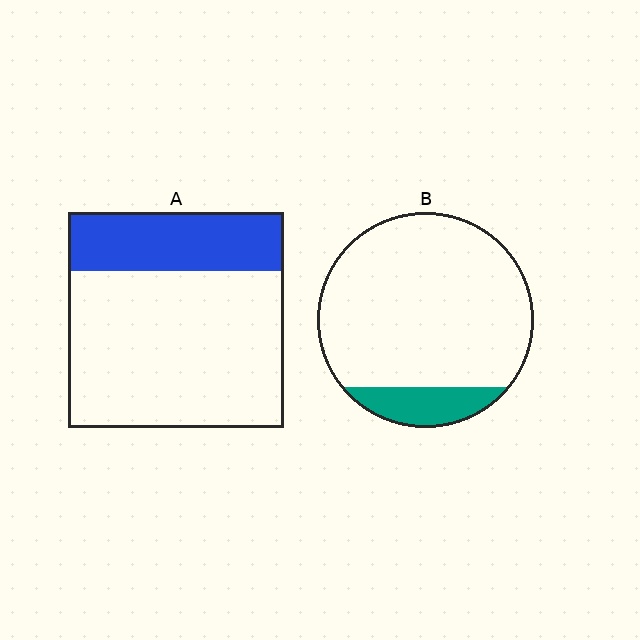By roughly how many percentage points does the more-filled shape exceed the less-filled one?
By roughly 15 percentage points (A over B).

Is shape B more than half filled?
No.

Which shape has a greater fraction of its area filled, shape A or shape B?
Shape A.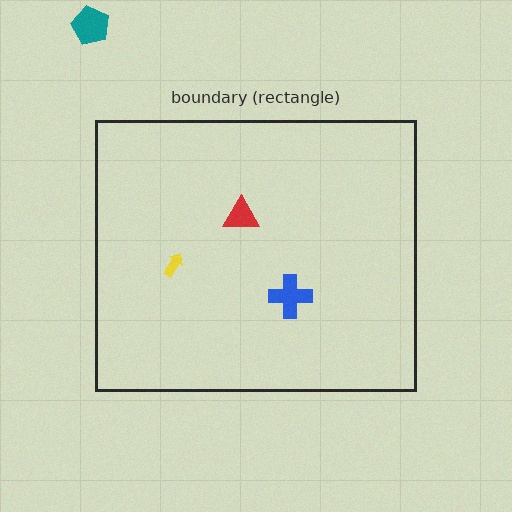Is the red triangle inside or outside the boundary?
Inside.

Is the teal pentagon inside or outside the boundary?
Outside.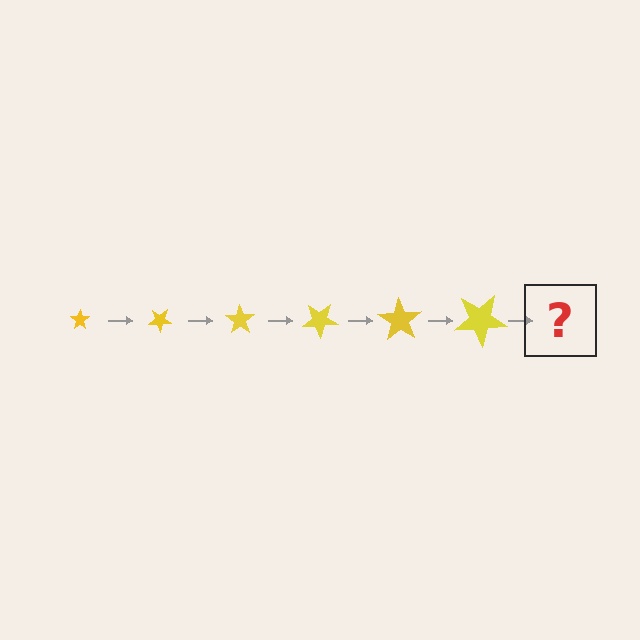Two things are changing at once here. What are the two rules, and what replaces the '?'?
The two rules are that the star grows larger each step and it rotates 35 degrees each step. The '?' should be a star, larger than the previous one and rotated 210 degrees from the start.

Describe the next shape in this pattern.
It should be a star, larger than the previous one and rotated 210 degrees from the start.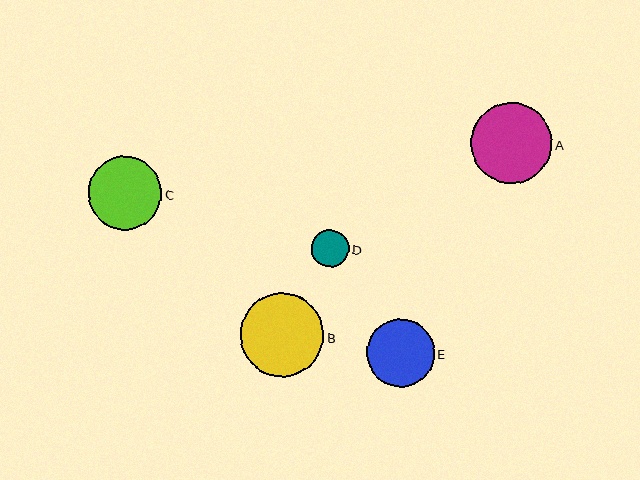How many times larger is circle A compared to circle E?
Circle A is approximately 1.2 times the size of circle E.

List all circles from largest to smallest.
From largest to smallest: B, A, C, E, D.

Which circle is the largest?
Circle B is the largest with a size of approximately 84 pixels.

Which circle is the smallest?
Circle D is the smallest with a size of approximately 38 pixels.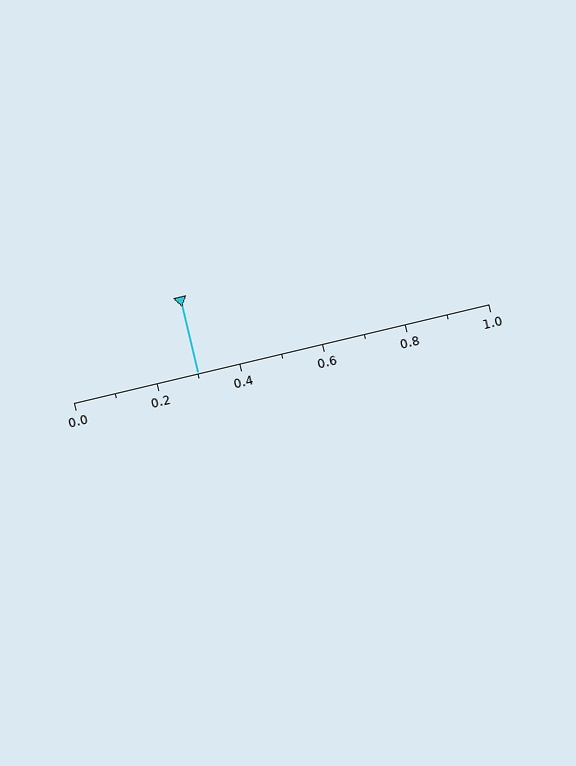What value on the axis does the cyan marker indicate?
The marker indicates approximately 0.3.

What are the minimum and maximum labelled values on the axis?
The axis runs from 0.0 to 1.0.